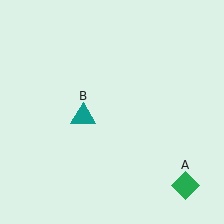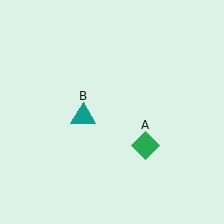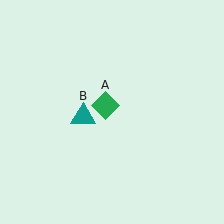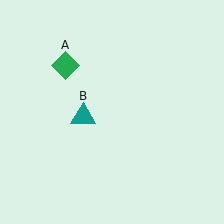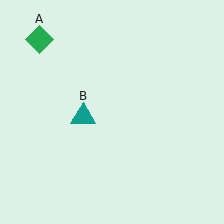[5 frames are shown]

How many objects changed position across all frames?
1 object changed position: green diamond (object A).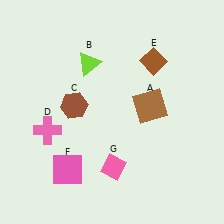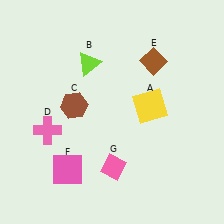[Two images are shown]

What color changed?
The square (A) changed from brown in Image 1 to yellow in Image 2.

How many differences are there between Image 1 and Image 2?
There is 1 difference between the two images.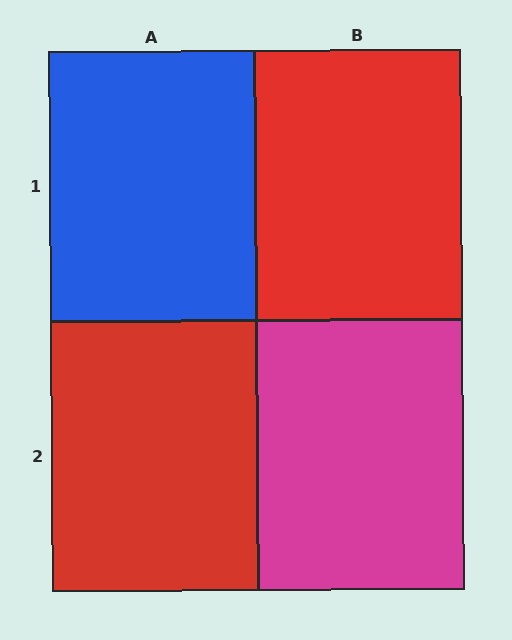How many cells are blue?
1 cell is blue.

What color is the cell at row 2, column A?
Red.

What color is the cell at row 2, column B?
Magenta.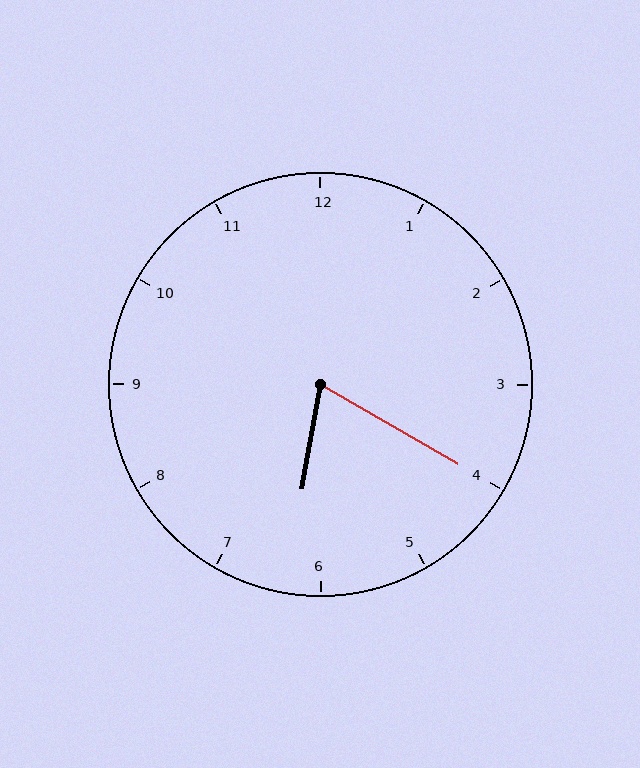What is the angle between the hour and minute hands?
Approximately 70 degrees.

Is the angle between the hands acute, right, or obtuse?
It is acute.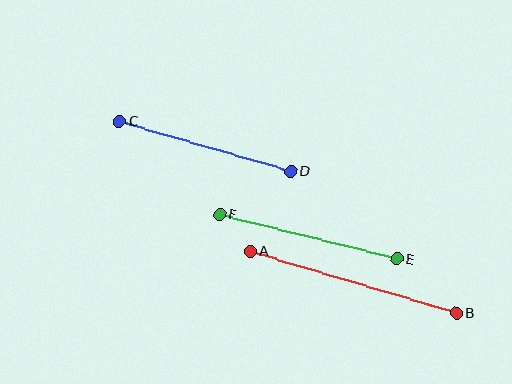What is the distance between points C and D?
The distance is approximately 179 pixels.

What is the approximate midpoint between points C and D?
The midpoint is at approximately (205, 146) pixels.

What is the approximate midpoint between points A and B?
The midpoint is at approximately (353, 282) pixels.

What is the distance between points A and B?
The distance is approximately 216 pixels.